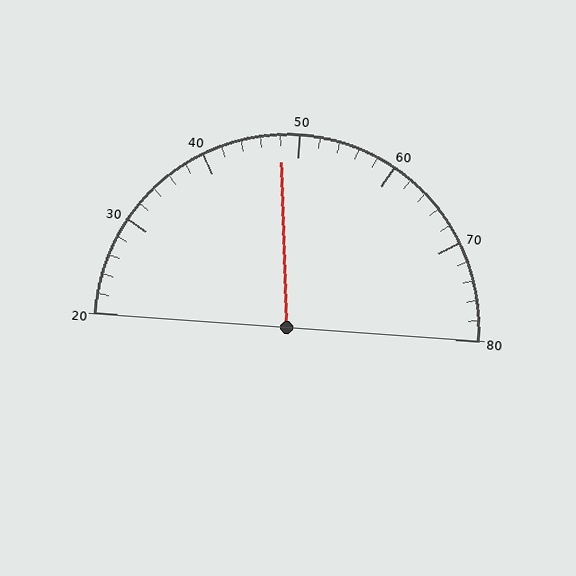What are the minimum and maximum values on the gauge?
The gauge ranges from 20 to 80.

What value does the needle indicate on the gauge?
The needle indicates approximately 48.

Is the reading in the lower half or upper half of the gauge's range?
The reading is in the lower half of the range (20 to 80).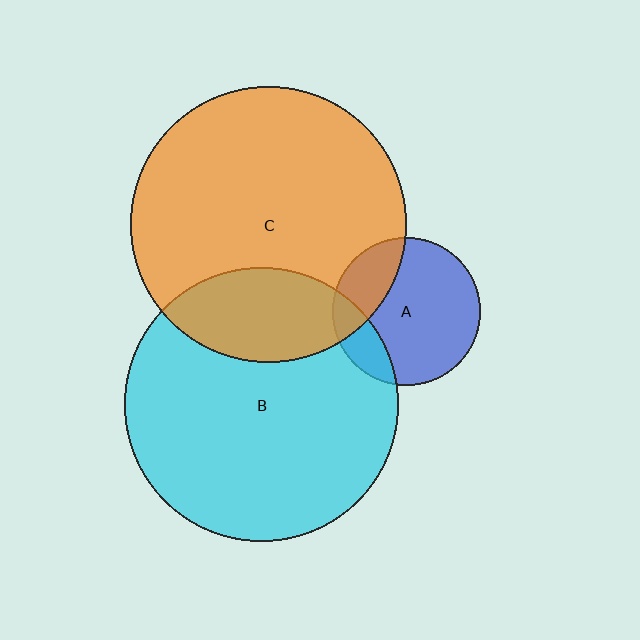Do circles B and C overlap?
Yes.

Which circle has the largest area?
Circle C (orange).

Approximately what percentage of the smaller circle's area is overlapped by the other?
Approximately 25%.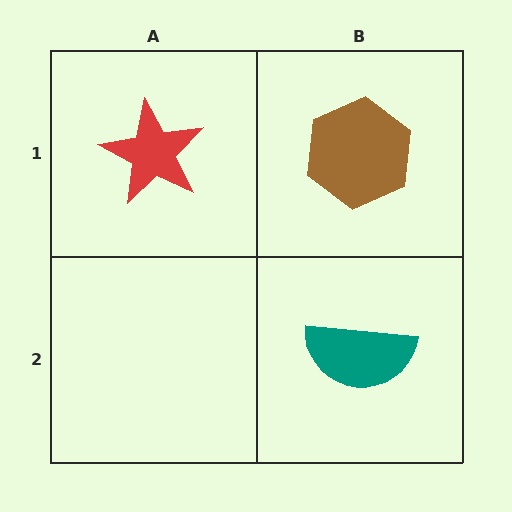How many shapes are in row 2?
1 shape.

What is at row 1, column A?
A red star.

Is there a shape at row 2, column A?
No, that cell is empty.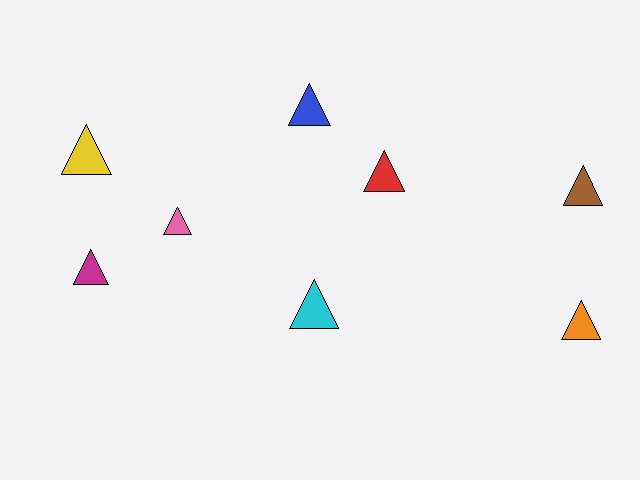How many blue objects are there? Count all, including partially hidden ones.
There is 1 blue object.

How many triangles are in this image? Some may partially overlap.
There are 8 triangles.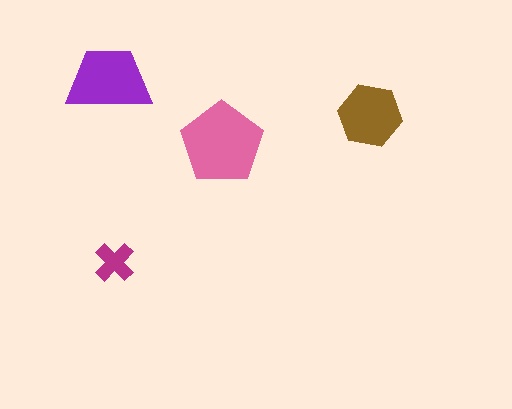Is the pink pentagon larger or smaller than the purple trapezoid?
Larger.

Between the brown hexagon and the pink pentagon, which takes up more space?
The pink pentagon.